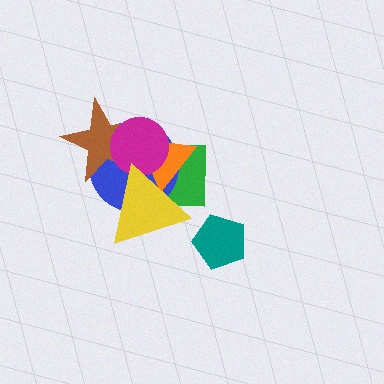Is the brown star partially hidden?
Yes, it is partially covered by another shape.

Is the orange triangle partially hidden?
Yes, it is partially covered by another shape.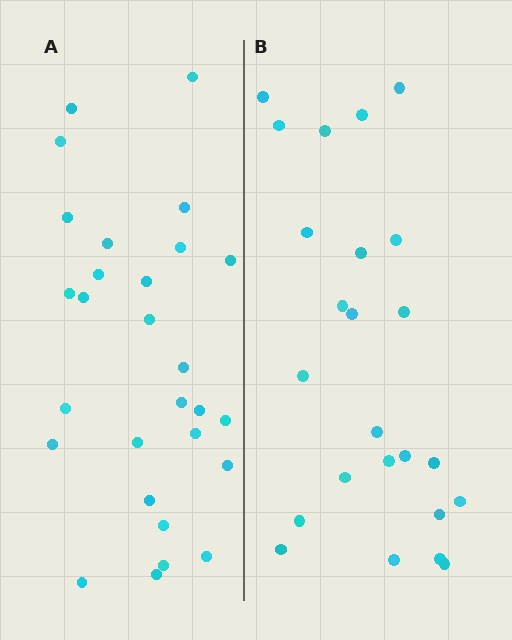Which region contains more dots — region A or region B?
Region A (the left region) has more dots.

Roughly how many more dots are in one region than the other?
Region A has about 4 more dots than region B.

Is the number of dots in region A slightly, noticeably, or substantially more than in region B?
Region A has only slightly more — the two regions are fairly close. The ratio is roughly 1.2 to 1.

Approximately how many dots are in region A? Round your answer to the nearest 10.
About 30 dots. (The exact count is 28, which rounds to 30.)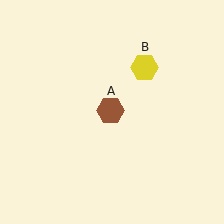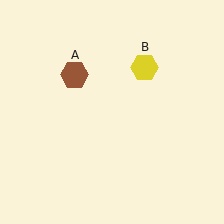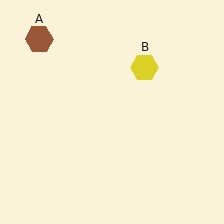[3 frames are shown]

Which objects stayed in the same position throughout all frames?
Yellow hexagon (object B) remained stationary.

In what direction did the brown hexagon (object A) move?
The brown hexagon (object A) moved up and to the left.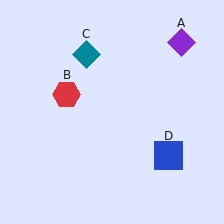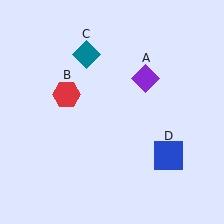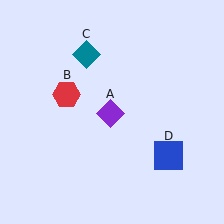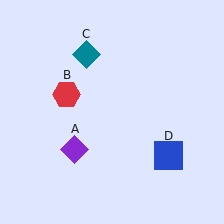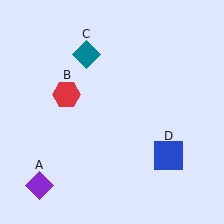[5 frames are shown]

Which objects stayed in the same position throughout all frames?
Red hexagon (object B) and teal diamond (object C) and blue square (object D) remained stationary.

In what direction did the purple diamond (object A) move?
The purple diamond (object A) moved down and to the left.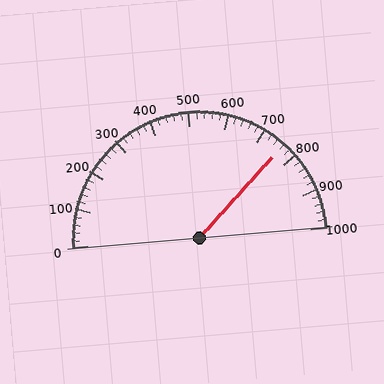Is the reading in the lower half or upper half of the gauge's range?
The reading is in the upper half of the range (0 to 1000).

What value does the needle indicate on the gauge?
The needle indicates approximately 760.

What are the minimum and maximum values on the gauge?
The gauge ranges from 0 to 1000.